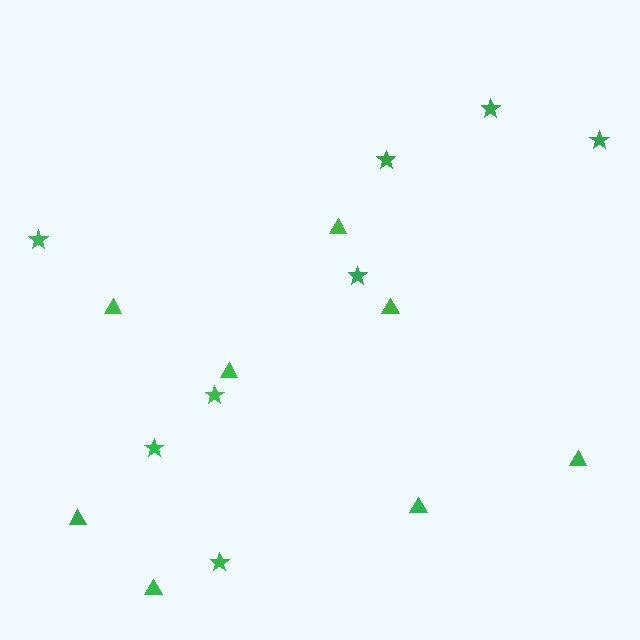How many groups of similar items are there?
There are 2 groups: one group of stars (8) and one group of triangles (8).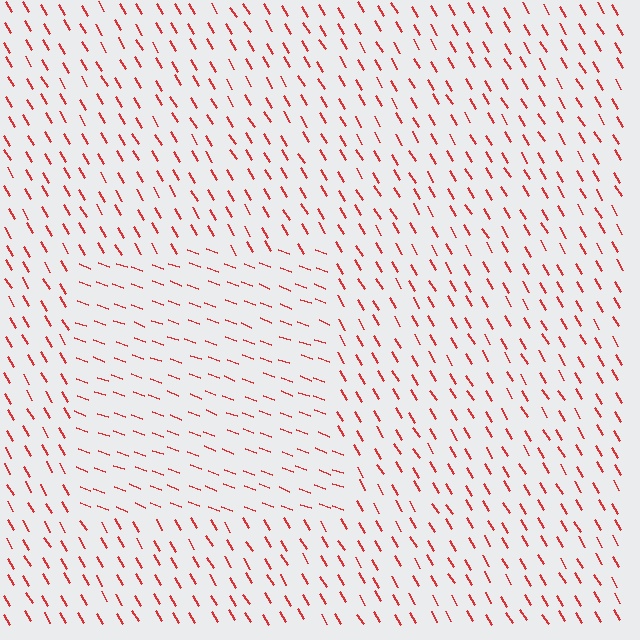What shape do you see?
I see a rectangle.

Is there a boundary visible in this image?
Yes, there is a texture boundary formed by a change in line orientation.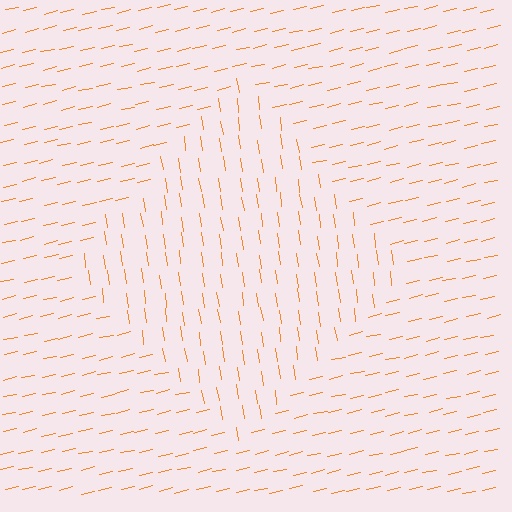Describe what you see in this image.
The image is filled with small orange line segments. A diamond region in the image has lines oriented differently from the surrounding lines, creating a visible texture boundary.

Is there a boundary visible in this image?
Yes, there is a texture boundary formed by a change in line orientation.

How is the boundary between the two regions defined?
The boundary is defined purely by a change in line orientation (approximately 85 degrees difference). All lines are the same color and thickness.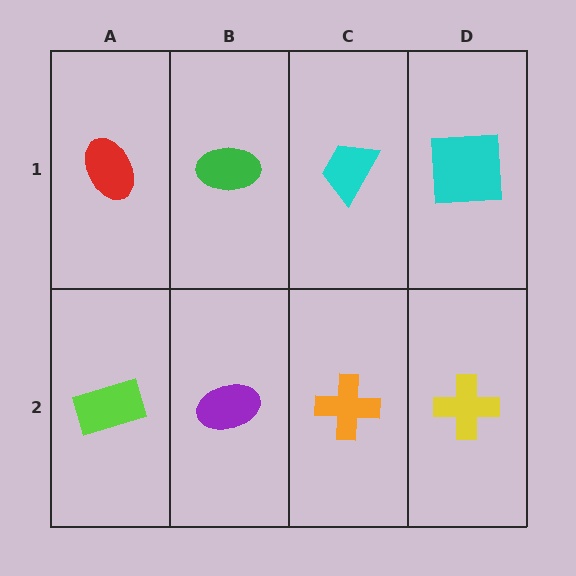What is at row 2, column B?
A purple ellipse.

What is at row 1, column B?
A green ellipse.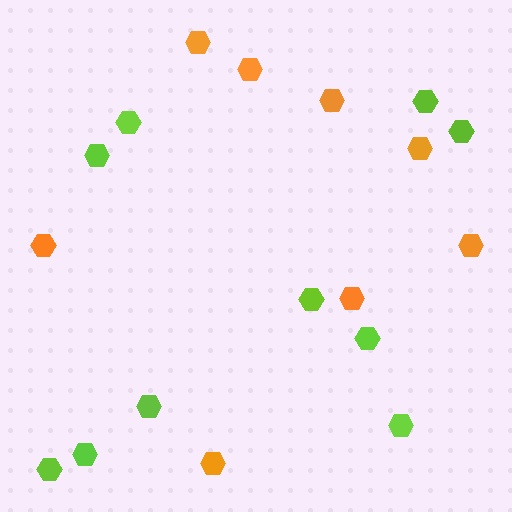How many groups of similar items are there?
There are 2 groups: one group of orange hexagons (8) and one group of lime hexagons (10).